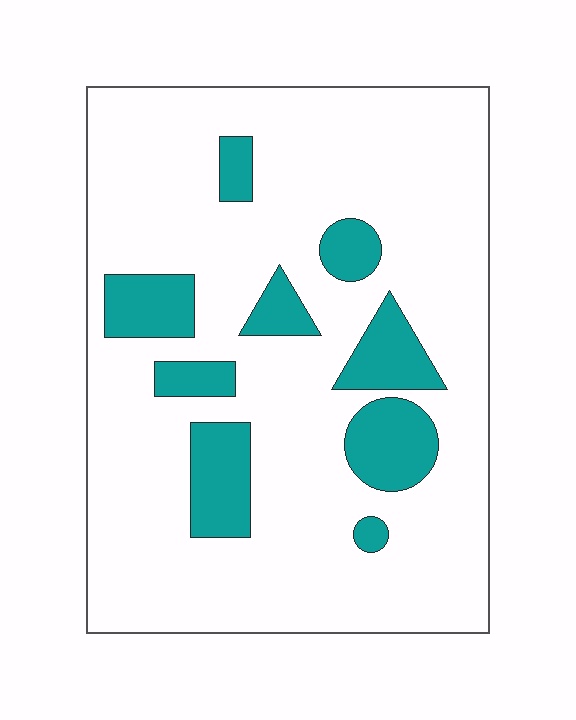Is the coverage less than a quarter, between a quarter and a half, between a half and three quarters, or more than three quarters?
Less than a quarter.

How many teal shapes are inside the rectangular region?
9.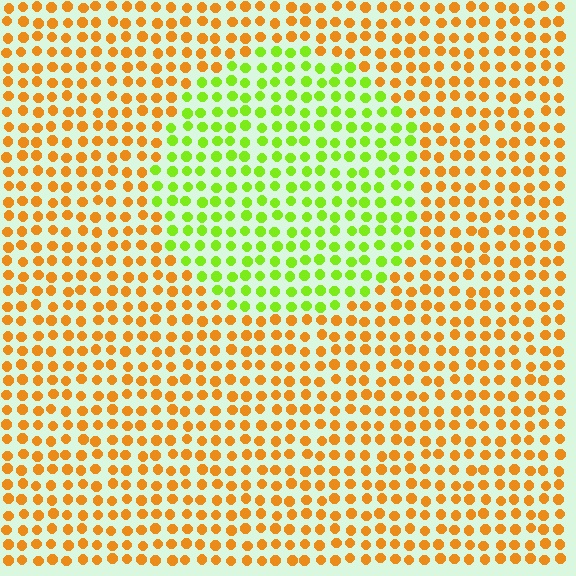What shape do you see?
I see a circle.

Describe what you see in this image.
The image is filled with small orange elements in a uniform arrangement. A circle-shaped region is visible where the elements are tinted to a slightly different hue, forming a subtle color boundary.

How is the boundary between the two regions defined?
The boundary is defined purely by a slight shift in hue (about 59 degrees). Spacing, size, and orientation are identical on both sides.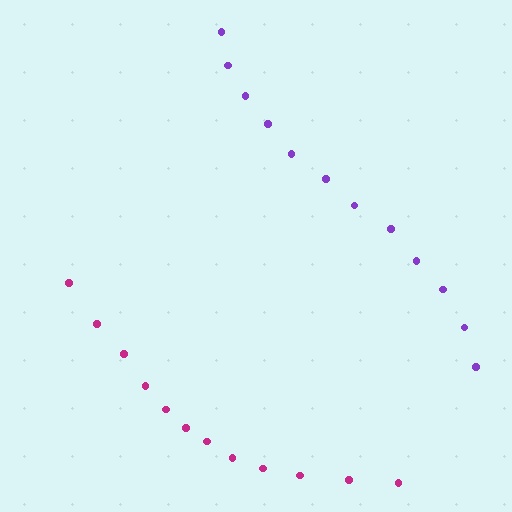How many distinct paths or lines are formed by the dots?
There are 2 distinct paths.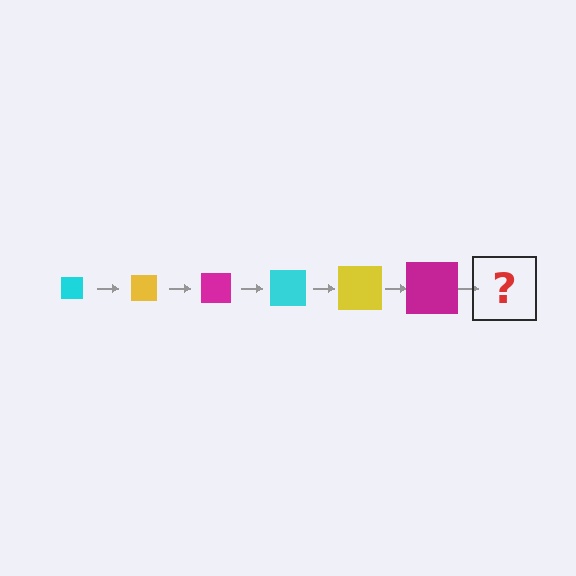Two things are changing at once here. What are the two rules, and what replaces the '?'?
The two rules are that the square grows larger each step and the color cycles through cyan, yellow, and magenta. The '?' should be a cyan square, larger than the previous one.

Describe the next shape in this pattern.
It should be a cyan square, larger than the previous one.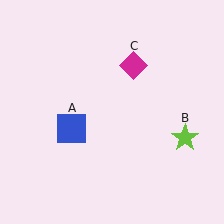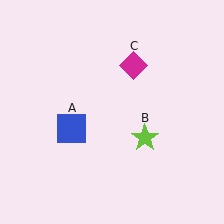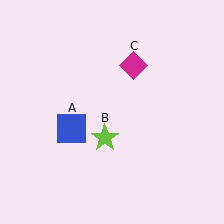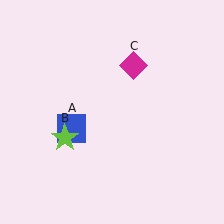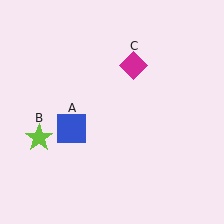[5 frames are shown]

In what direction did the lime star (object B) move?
The lime star (object B) moved left.